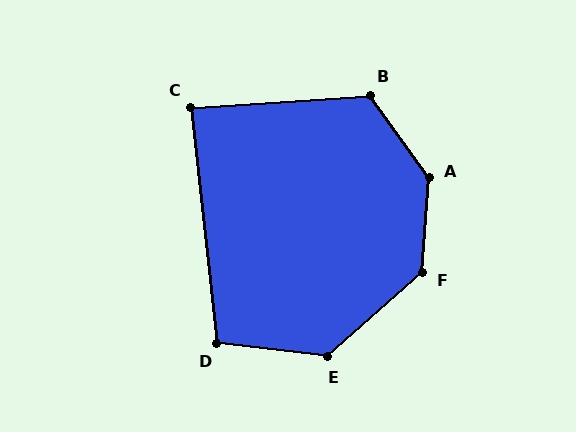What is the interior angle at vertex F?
Approximately 135 degrees (obtuse).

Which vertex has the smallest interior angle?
C, at approximately 88 degrees.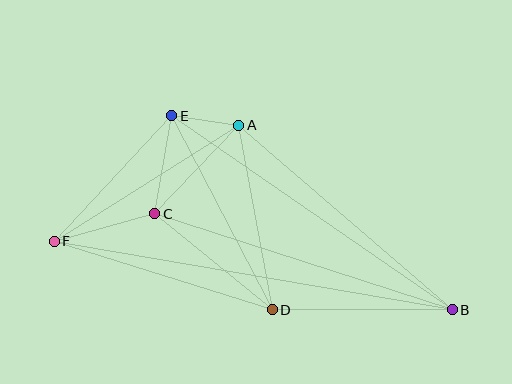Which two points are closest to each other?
Points A and E are closest to each other.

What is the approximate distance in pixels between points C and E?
The distance between C and E is approximately 99 pixels.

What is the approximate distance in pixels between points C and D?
The distance between C and D is approximately 152 pixels.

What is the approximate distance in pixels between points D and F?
The distance between D and F is approximately 228 pixels.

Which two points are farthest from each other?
Points B and F are farthest from each other.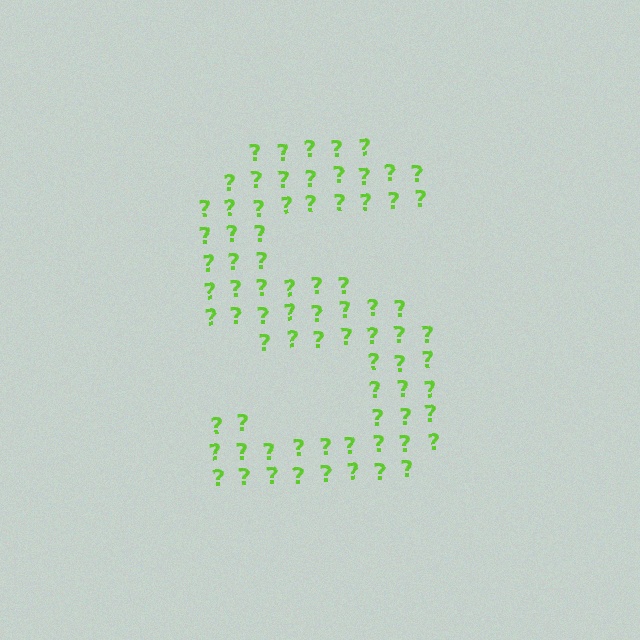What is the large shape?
The large shape is the letter S.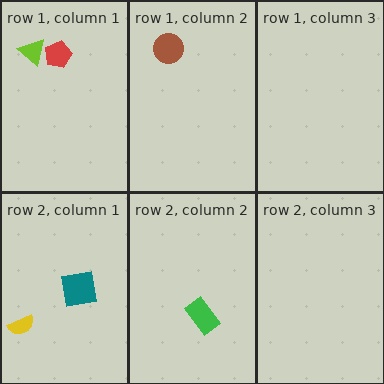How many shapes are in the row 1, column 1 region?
2.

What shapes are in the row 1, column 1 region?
The lime triangle, the red pentagon.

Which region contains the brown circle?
The row 1, column 2 region.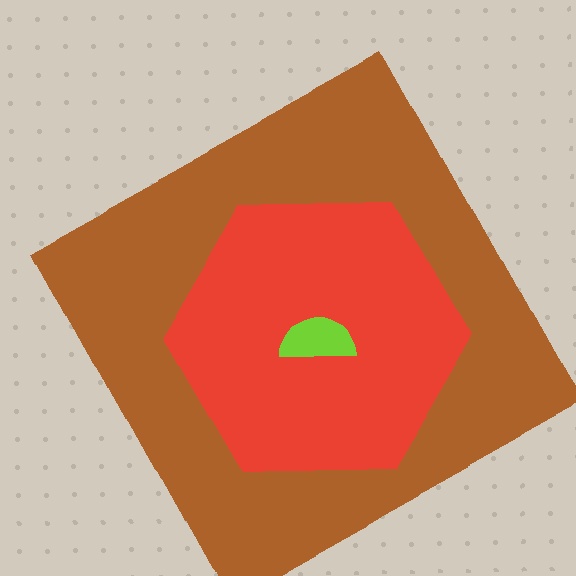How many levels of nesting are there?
3.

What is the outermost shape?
The brown square.